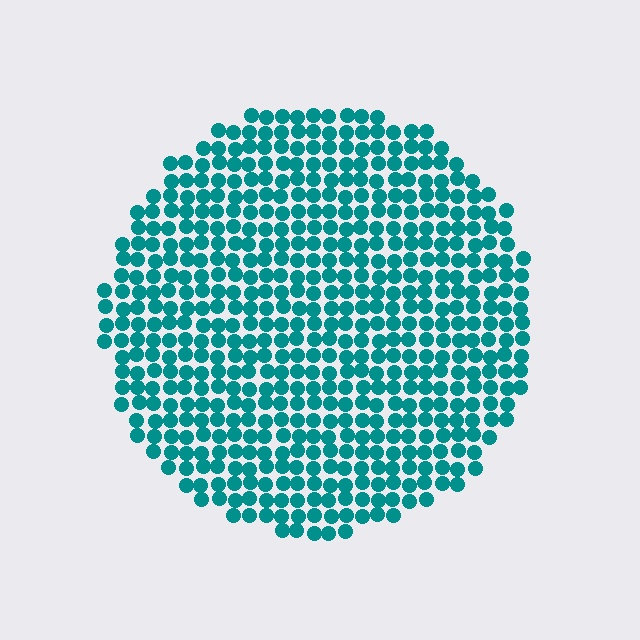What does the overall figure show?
The overall figure shows a circle.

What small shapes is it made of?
It is made of small circles.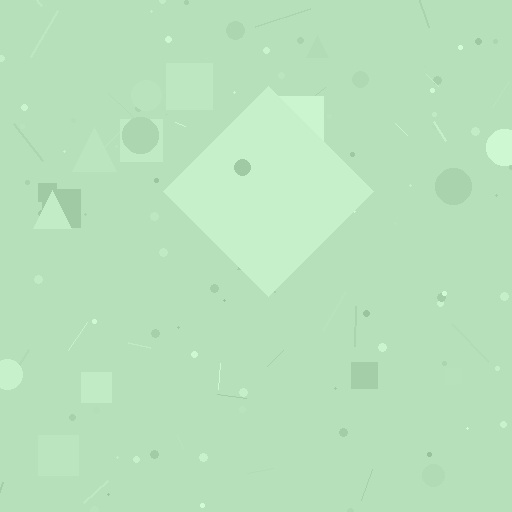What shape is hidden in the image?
A diamond is hidden in the image.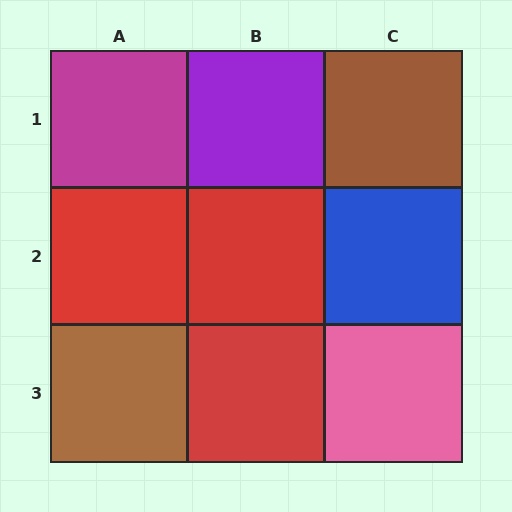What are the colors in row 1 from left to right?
Magenta, purple, brown.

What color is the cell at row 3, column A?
Brown.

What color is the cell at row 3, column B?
Red.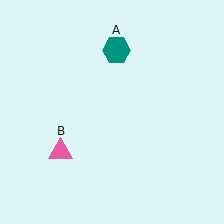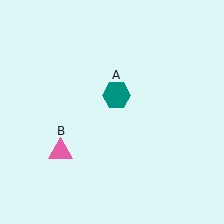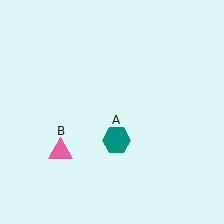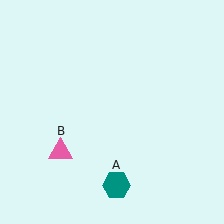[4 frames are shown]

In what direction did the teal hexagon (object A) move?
The teal hexagon (object A) moved down.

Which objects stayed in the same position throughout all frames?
Pink triangle (object B) remained stationary.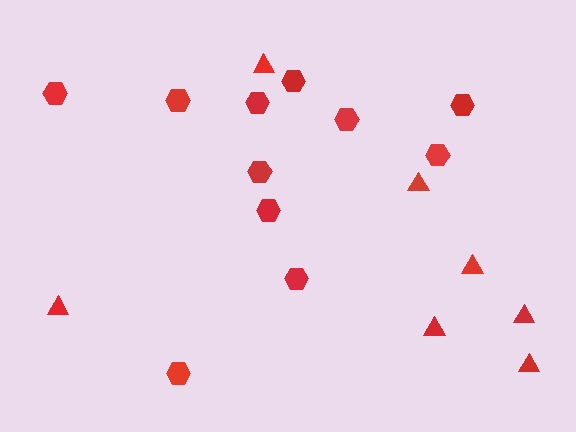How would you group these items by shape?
There are 2 groups: one group of hexagons (11) and one group of triangles (7).